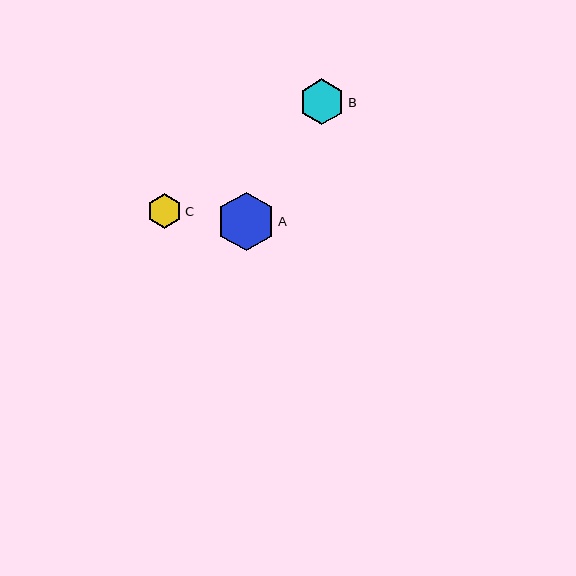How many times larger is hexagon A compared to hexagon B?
Hexagon A is approximately 1.3 times the size of hexagon B.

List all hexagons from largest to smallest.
From largest to smallest: A, B, C.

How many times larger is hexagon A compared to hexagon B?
Hexagon A is approximately 1.3 times the size of hexagon B.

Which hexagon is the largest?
Hexagon A is the largest with a size of approximately 58 pixels.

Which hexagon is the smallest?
Hexagon C is the smallest with a size of approximately 34 pixels.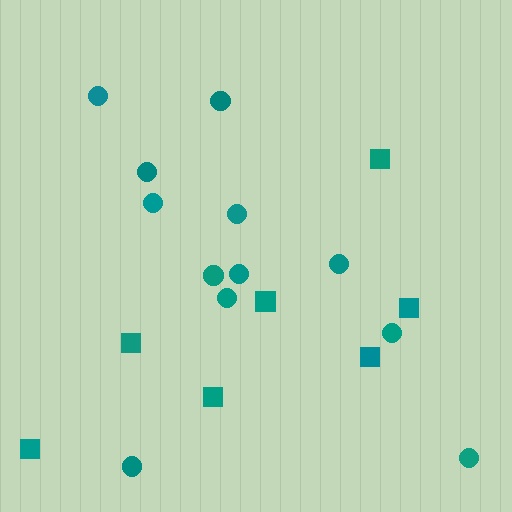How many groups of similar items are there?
There are 2 groups: one group of circles (12) and one group of squares (7).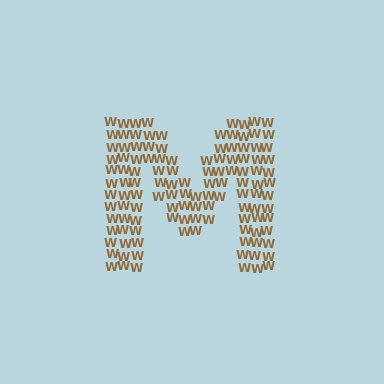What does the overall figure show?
The overall figure shows the letter M.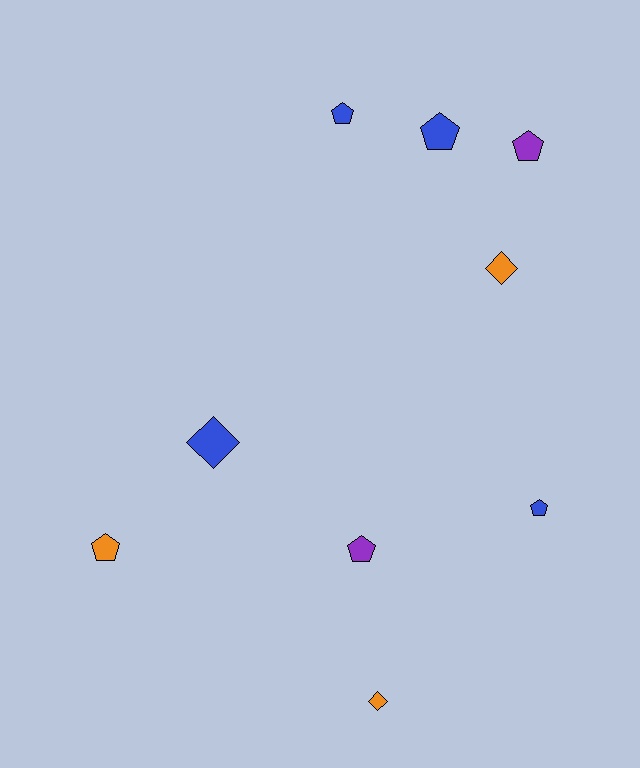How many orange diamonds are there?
There are 2 orange diamonds.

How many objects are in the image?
There are 9 objects.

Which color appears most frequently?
Blue, with 4 objects.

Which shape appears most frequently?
Pentagon, with 6 objects.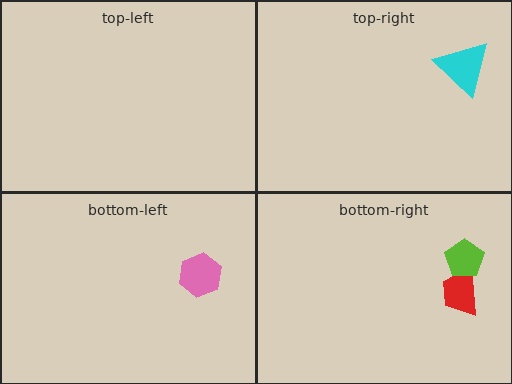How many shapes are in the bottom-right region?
2.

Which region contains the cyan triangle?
The top-right region.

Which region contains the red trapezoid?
The bottom-right region.